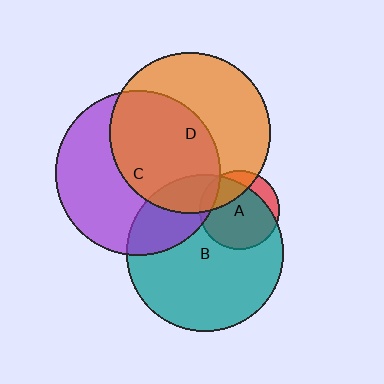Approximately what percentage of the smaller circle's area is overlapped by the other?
Approximately 15%.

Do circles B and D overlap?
Yes.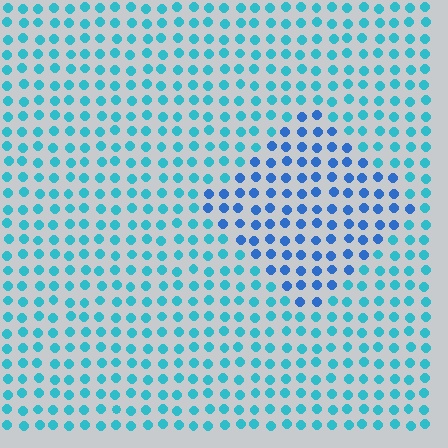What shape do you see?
I see a diamond.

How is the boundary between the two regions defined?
The boundary is defined purely by a slight shift in hue (about 31 degrees). Spacing, size, and orientation are identical on both sides.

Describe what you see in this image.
The image is filled with small cyan elements in a uniform arrangement. A diamond-shaped region is visible where the elements are tinted to a slightly different hue, forming a subtle color boundary.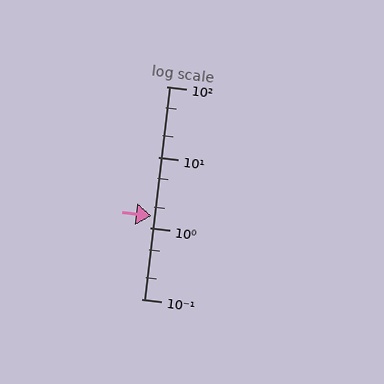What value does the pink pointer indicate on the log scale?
The pointer indicates approximately 1.5.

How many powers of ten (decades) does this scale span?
The scale spans 3 decades, from 0.1 to 100.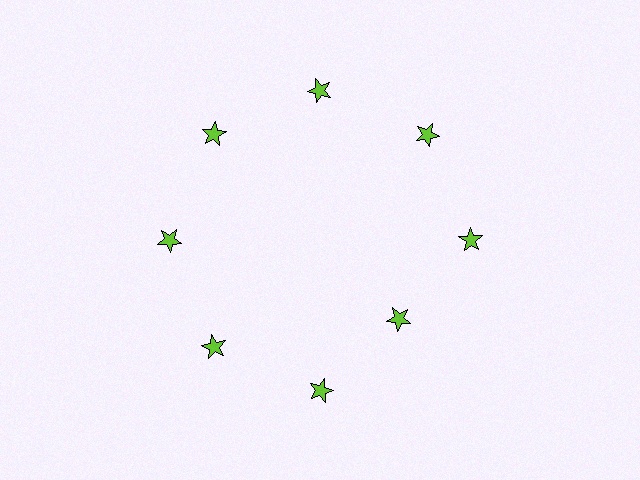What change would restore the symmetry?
The symmetry would be restored by moving it outward, back onto the ring so that all 8 stars sit at equal angles and equal distance from the center.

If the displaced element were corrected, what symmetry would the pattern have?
It would have 8-fold rotational symmetry — the pattern would map onto itself every 45 degrees.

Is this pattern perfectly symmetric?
No. The 8 lime stars are arranged in a ring, but one element near the 4 o'clock position is pulled inward toward the center, breaking the 8-fold rotational symmetry.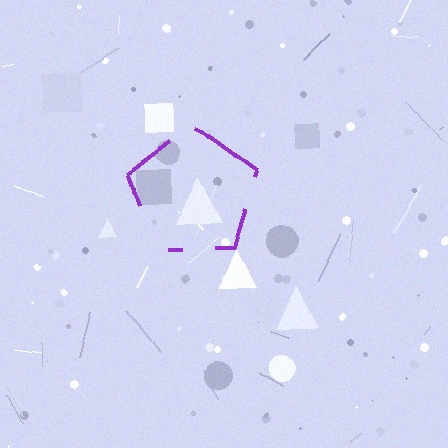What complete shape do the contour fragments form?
The contour fragments form a pentagon.